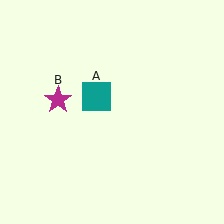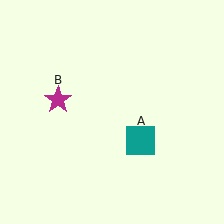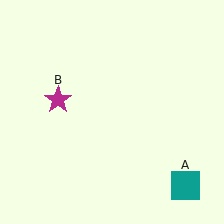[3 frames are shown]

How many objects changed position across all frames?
1 object changed position: teal square (object A).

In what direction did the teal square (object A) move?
The teal square (object A) moved down and to the right.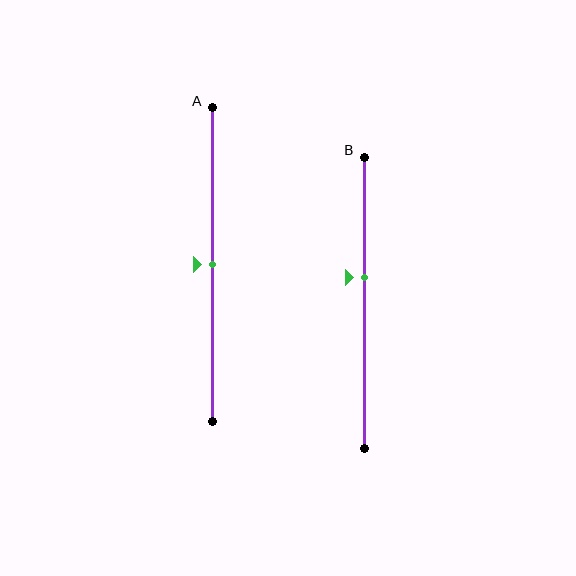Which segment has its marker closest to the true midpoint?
Segment A has its marker closest to the true midpoint.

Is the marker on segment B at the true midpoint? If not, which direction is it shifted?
No, the marker on segment B is shifted upward by about 9% of the segment length.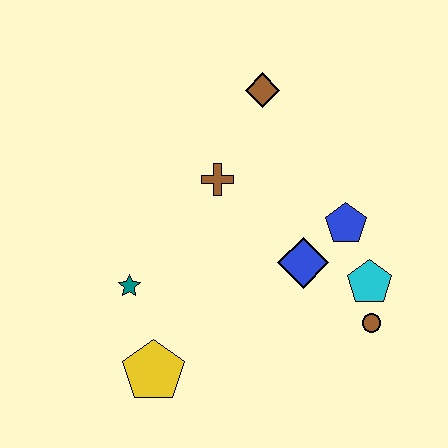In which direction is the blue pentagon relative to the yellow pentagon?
The blue pentagon is to the right of the yellow pentagon.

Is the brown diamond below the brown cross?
No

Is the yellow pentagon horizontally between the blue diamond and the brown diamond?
No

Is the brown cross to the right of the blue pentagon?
No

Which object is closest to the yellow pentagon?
The teal star is closest to the yellow pentagon.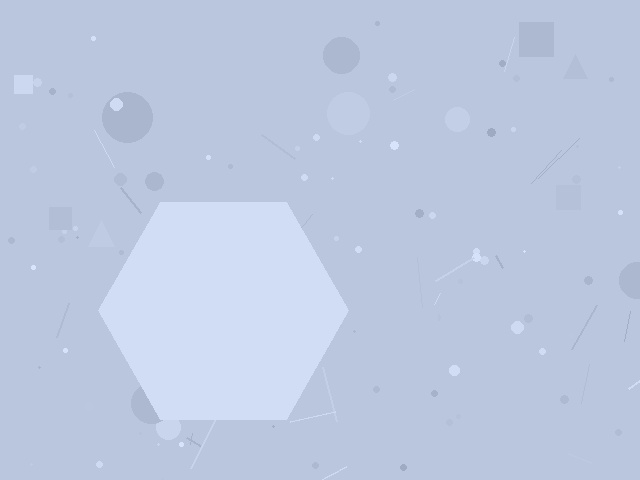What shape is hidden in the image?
A hexagon is hidden in the image.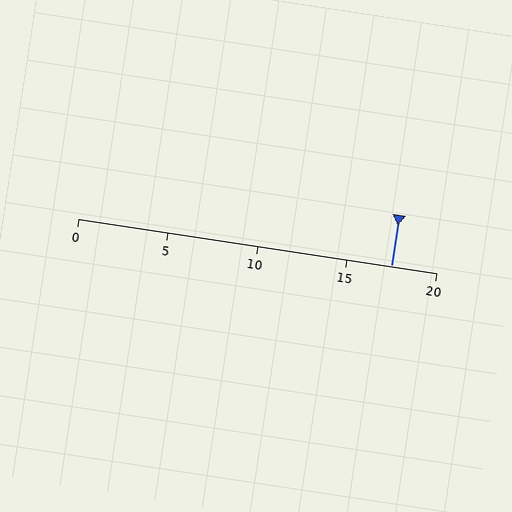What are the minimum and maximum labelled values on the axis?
The axis runs from 0 to 20.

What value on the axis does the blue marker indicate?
The marker indicates approximately 17.5.